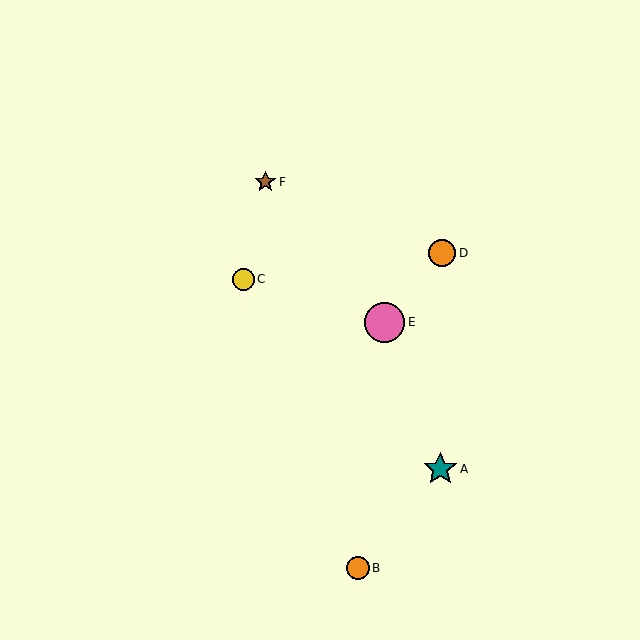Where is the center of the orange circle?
The center of the orange circle is at (358, 568).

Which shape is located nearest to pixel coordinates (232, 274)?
The yellow circle (labeled C) at (244, 279) is nearest to that location.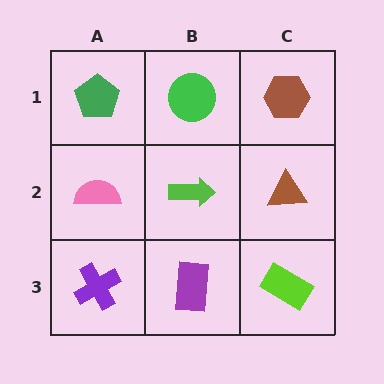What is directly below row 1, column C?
A brown triangle.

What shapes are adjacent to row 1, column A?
A pink semicircle (row 2, column A), a green circle (row 1, column B).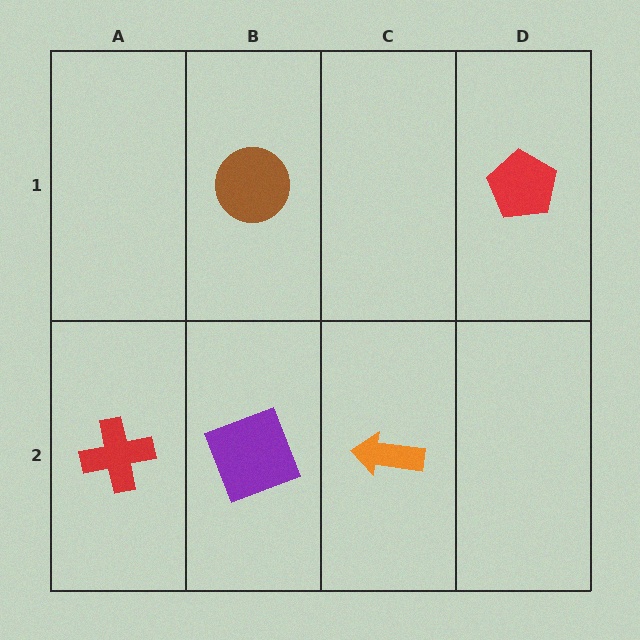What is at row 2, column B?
A purple square.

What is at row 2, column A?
A red cross.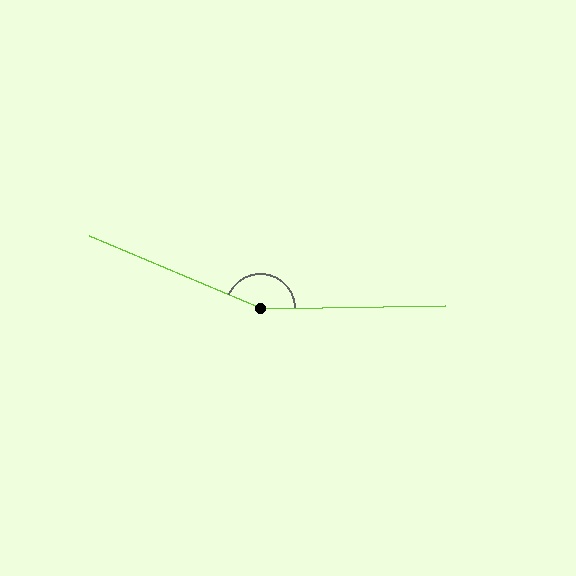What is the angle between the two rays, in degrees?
Approximately 156 degrees.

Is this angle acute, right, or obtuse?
It is obtuse.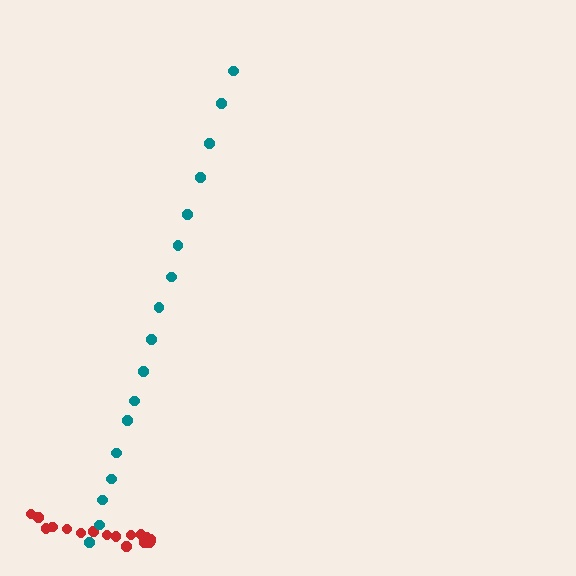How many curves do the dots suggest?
There are 2 distinct paths.